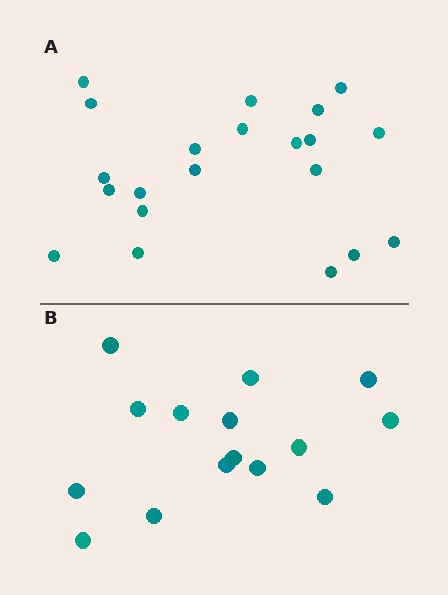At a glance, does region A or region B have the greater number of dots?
Region A (the top region) has more dots.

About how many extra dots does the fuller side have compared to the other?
Region A has about 6 more dots than region B.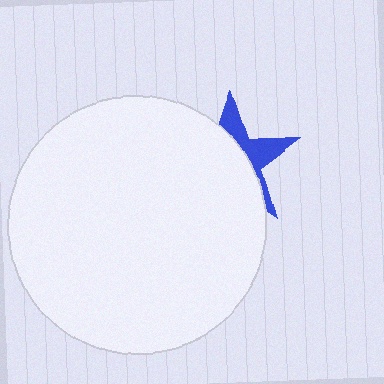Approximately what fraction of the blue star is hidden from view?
Roughly 66% of the blue star is hidden behind the white circle.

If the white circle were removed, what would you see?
You would see the complete blue star.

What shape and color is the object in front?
The object in front is a white circle.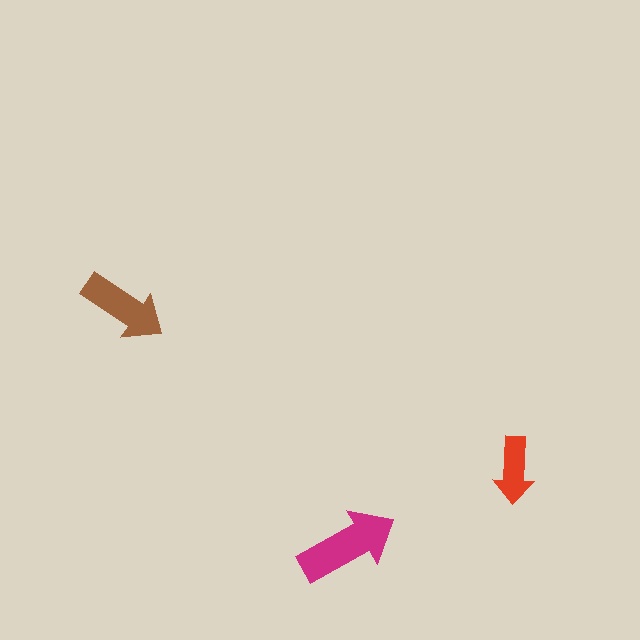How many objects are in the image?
There are 3 objects in the image.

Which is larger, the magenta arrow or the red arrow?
The magenta one.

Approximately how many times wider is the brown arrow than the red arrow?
About 1.5 times wider.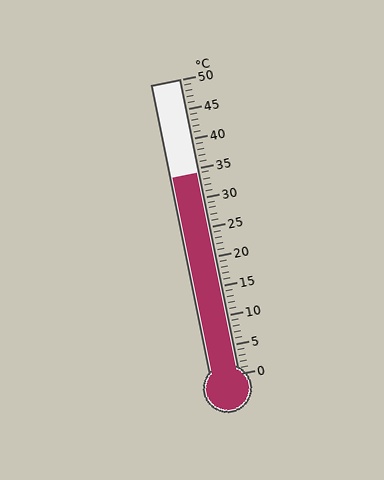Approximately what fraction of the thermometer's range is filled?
The thermometer is filled to approximately 70% of its range.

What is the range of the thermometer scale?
The thermometer scale ranges from 0°C to 50°C.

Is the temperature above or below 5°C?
The temperature is above 5°C.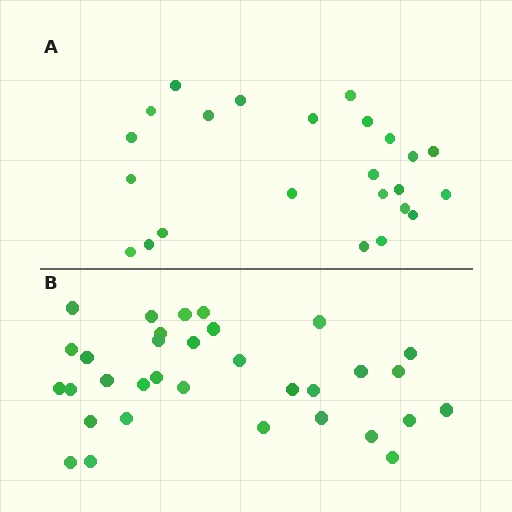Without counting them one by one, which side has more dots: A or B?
Region B (the bottom region) has more dots.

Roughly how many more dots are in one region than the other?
Region B has roughly 8 or so more dots than region A.